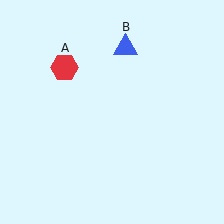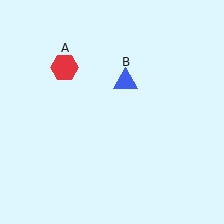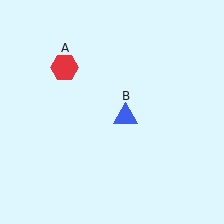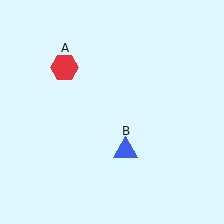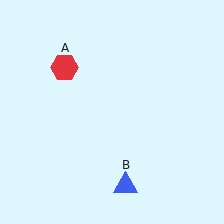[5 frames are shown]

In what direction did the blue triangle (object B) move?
The blue triangle (object B) moved down.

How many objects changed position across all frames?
1 object changed position: blue triangle (object B).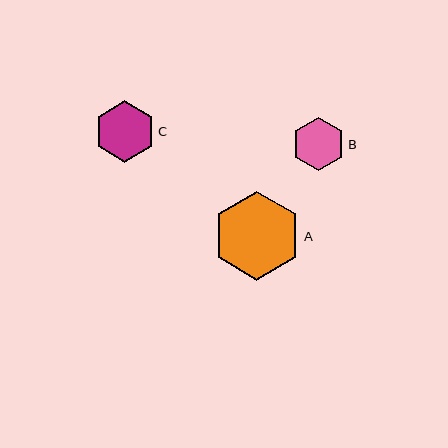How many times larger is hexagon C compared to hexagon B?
Hexagon C is approximately 1.2 times the size of hexagon B.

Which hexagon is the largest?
Hexagon A is the largest with a size of approximately 89 pixels.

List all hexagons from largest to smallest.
From largest to smallest: A, C, B.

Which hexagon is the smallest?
Hexagon B is the smallest with a size of approximately 53 pixels.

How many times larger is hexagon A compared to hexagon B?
Hexagon A is approximately 1.7 times the size of hexagon B.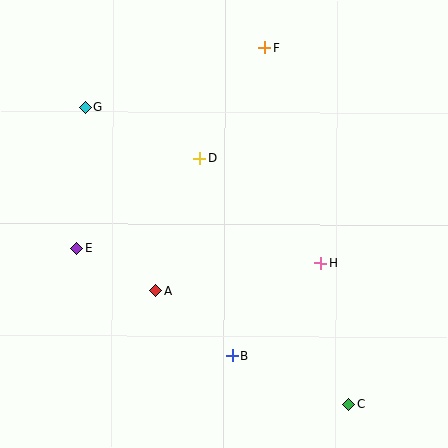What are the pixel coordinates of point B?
Point B is at (232, 356).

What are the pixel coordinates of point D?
Point D is at (200, 158).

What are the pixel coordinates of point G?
Point G is at (85, 108).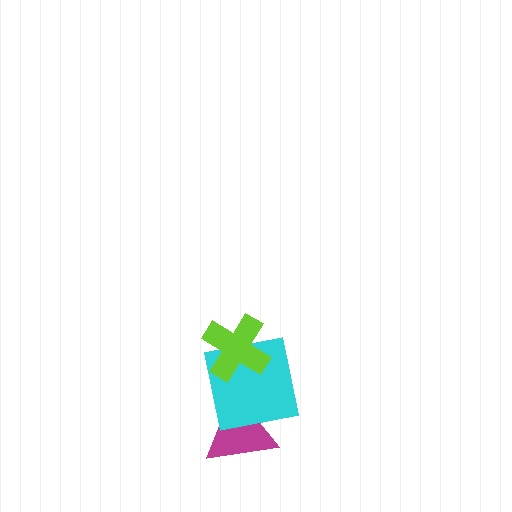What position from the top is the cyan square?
The cyan square is 2nd from the top.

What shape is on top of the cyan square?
The lime cross is on top of the cyan square.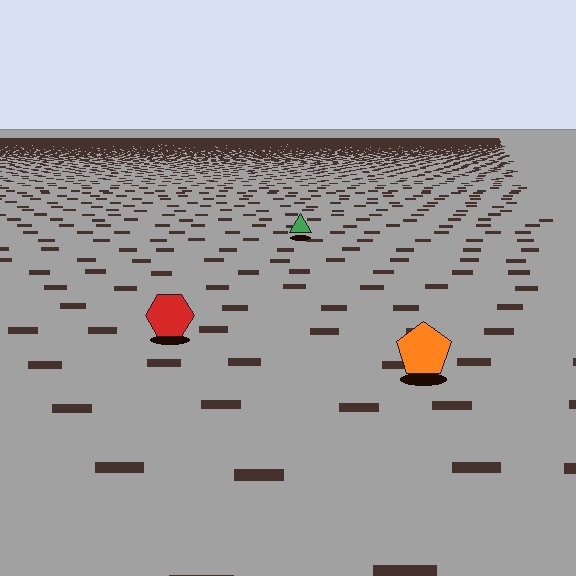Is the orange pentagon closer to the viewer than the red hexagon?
Yes. The orange pentagon is closer — you can tell from the texture gradient: the ground texture is coarser near it.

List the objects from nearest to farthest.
From nearest to farthest: the orange pentagon, the red hexagon, the green triangle.